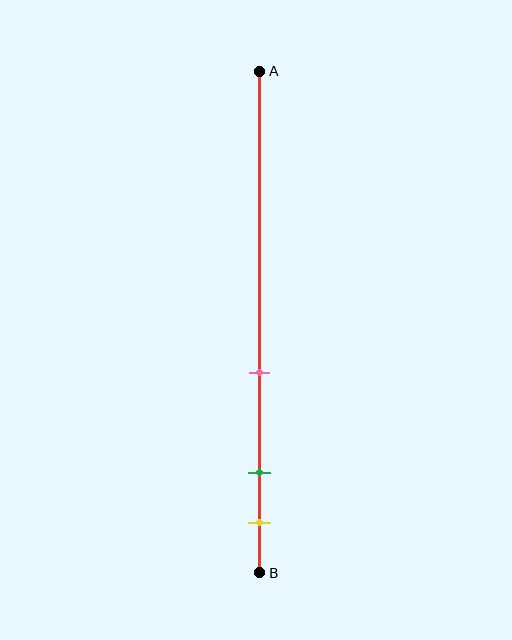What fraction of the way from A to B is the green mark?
The green mark is approximately 80% (0.8) of the way from A to B.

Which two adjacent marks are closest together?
The green and yellow marks are the closest adjacent pair.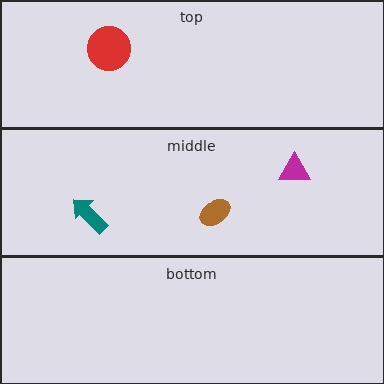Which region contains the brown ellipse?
The middle region.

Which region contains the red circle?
The top region.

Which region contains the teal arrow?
The middle region.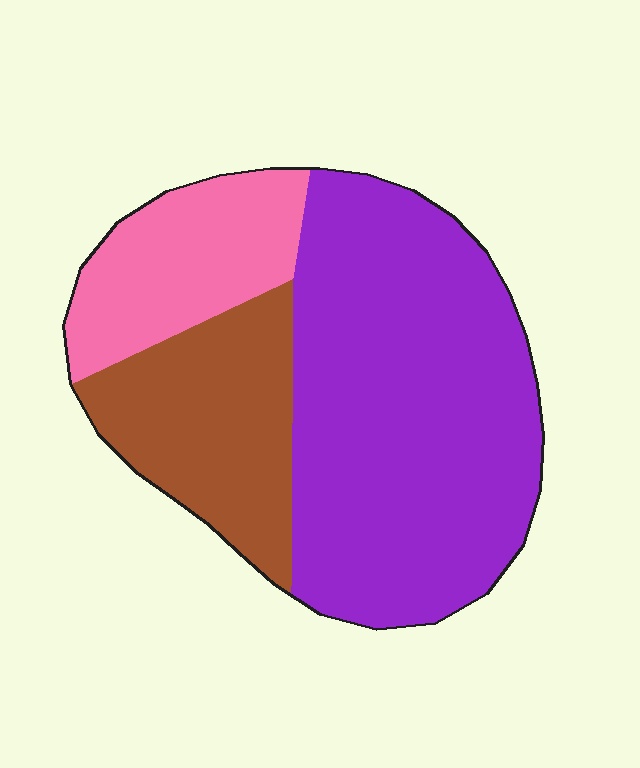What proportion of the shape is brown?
Brown takes up less than a quarter of the shape.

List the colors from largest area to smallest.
From largest to smallest: purple, brown, pink.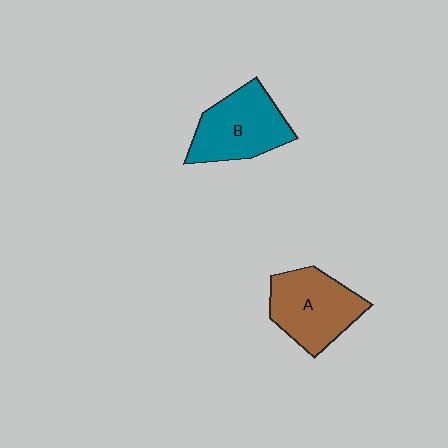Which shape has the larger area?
Shape A (brown).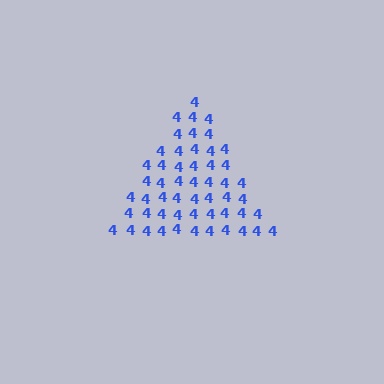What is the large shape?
The large shape is a triangle.